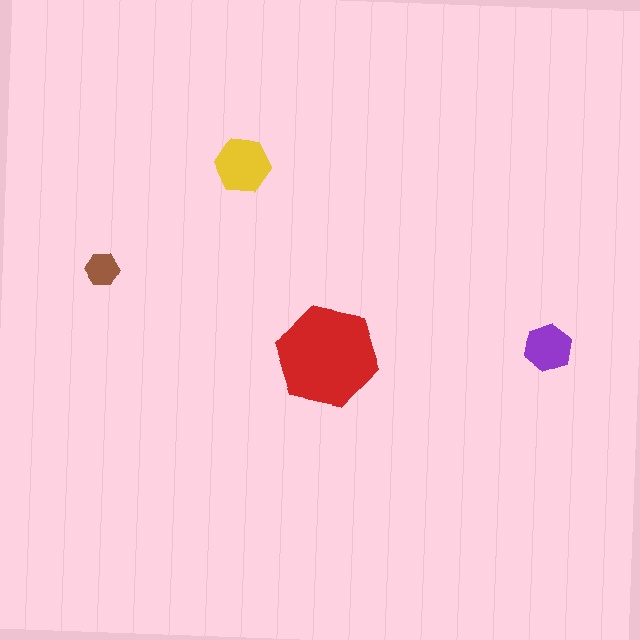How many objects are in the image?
There are 4 objects in the image.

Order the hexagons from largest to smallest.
the red one, the yellow one, the purple one, the brown one.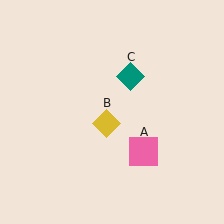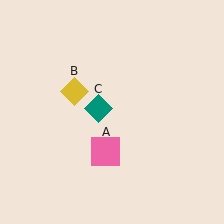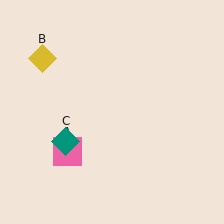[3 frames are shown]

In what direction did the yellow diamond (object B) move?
The yellow diamond (object B) moved up and to the left.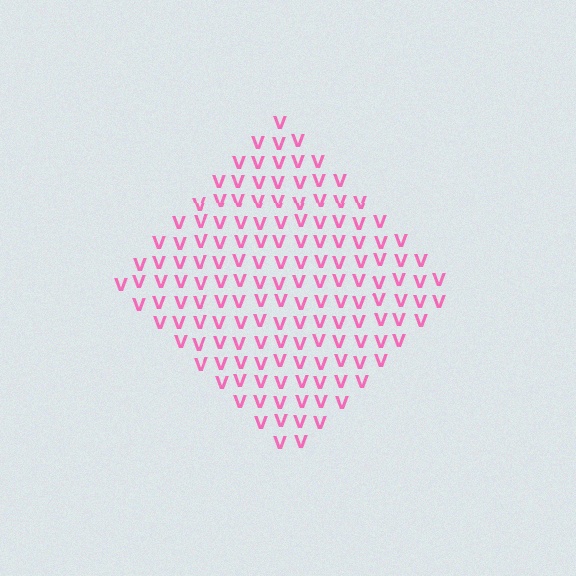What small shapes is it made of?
It is made of small letter V's.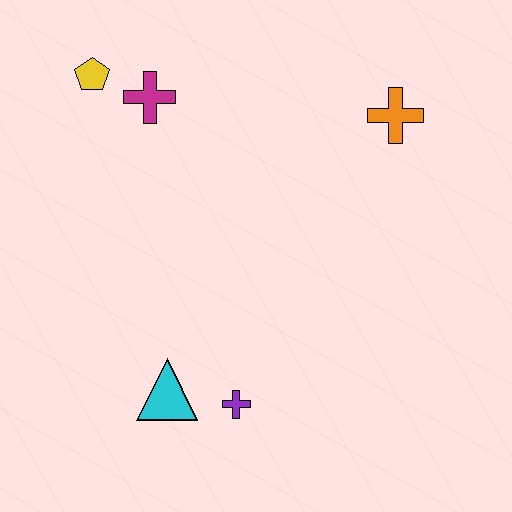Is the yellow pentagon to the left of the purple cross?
Yes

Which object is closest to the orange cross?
The magenta cross is closest to the orange cross.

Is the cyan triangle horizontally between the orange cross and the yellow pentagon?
Yes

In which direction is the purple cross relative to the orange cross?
The purple cross is below the orange cross.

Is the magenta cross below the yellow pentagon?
Yes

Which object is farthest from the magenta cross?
The purple cross is farthest from the magenta cross.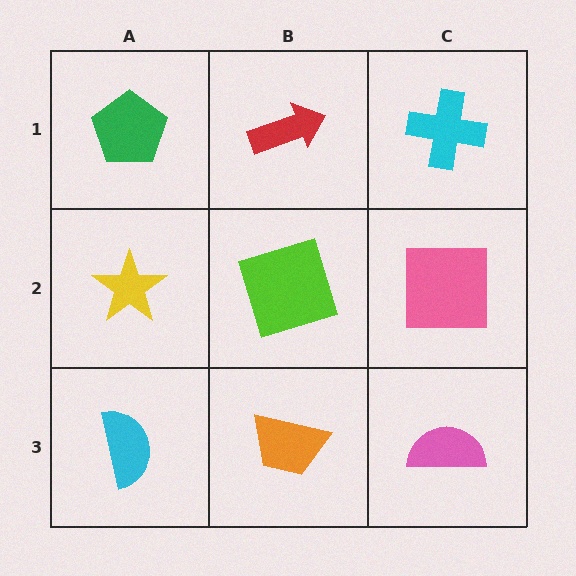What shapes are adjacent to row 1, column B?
A lime square (row 2, column B), a green pentagon (row 1, column A), a cyan cross (row 1, column C).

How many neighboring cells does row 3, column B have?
3.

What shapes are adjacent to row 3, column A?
A yellow star (row 2, column A), an orange trapezoid (row 3, column B).